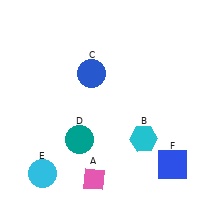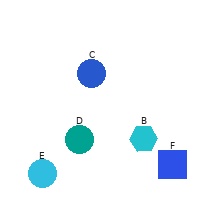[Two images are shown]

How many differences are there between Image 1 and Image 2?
There is 1 difference between the two images.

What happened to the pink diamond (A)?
The pink diamond (A) was removed in Image 2. It was in the bottom-left area of Image 1.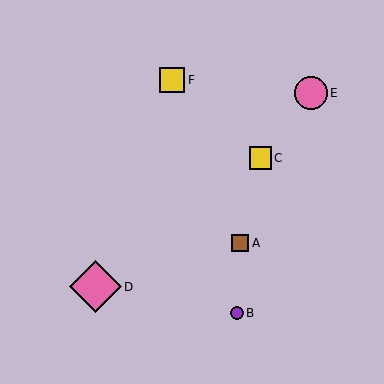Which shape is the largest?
The pink diamond (labeled D) is the largest.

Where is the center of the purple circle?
The center of the purple circle is at (237, 313).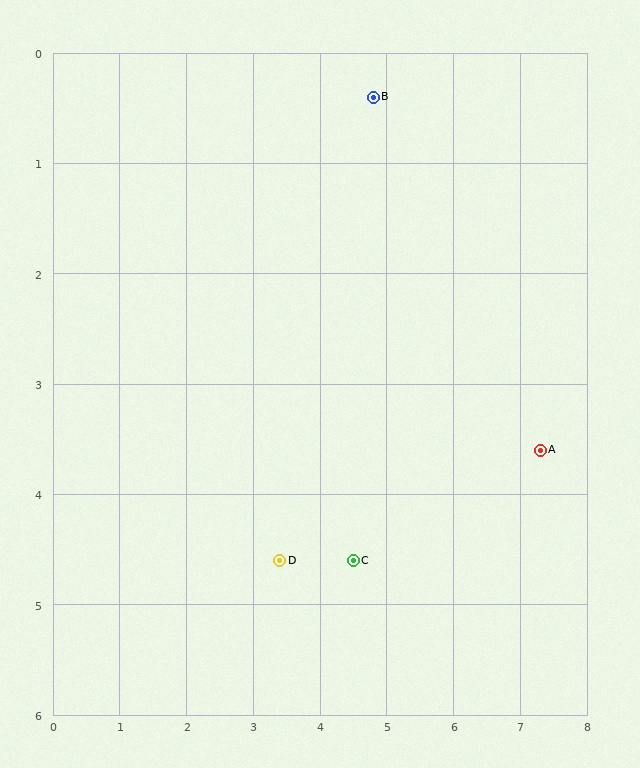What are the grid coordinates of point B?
Point B is at approximately (4.8, 0.4).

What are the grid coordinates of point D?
Point D is at approximately (3.4, 4.6).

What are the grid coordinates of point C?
Point C is at approximately (4.5, 4.6).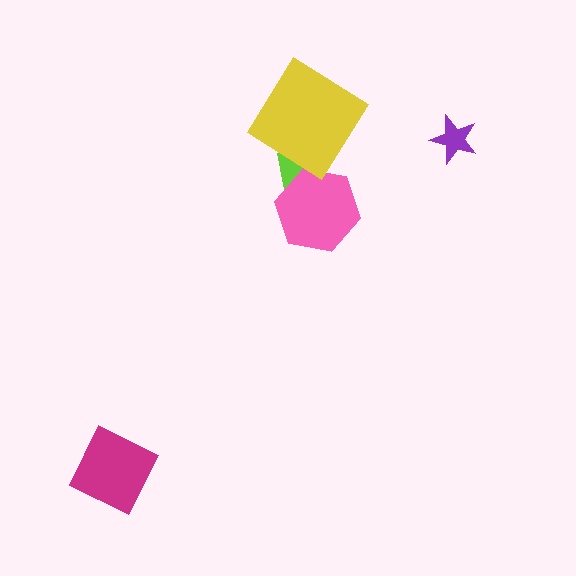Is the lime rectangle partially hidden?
Yes, it is partially covered by another shape.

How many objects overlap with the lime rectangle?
2 objects overlap with the lime rectangle.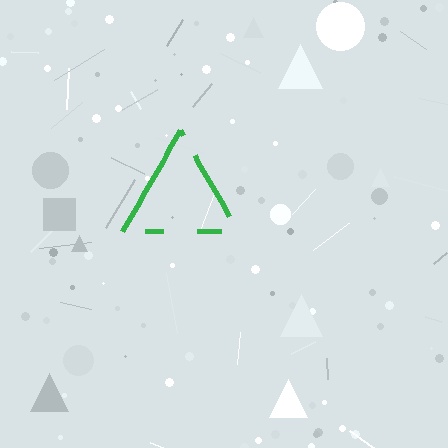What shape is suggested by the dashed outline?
The dashed outline suggests a triangle.